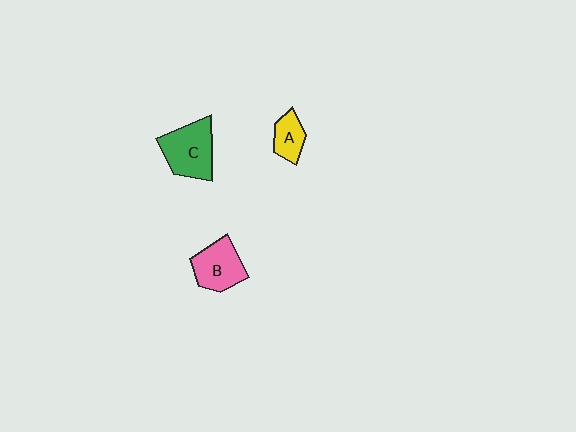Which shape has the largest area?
Shape C (green).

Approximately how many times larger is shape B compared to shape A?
Approximately 1.7 times.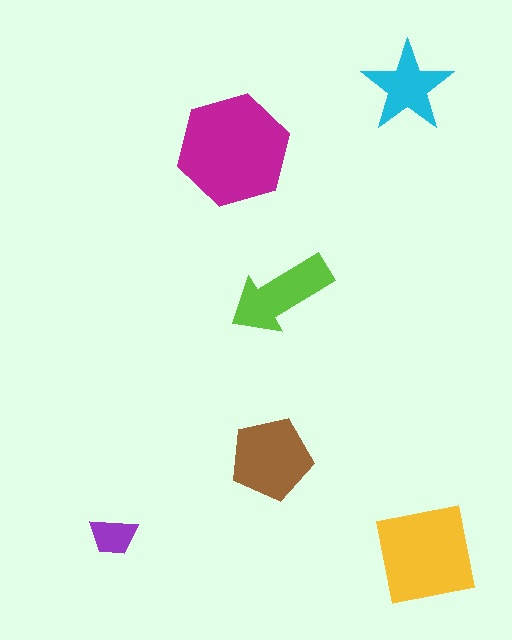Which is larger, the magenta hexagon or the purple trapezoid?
The magenta hexagon.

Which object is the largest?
The magenta hexagon.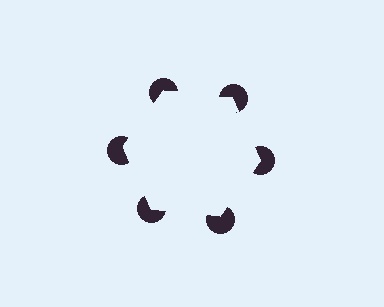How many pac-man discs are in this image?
There are 6 — one at each vertex of the illusory hexagon.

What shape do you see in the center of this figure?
An illusory hexagon — its edges are inferred from the aligned wedge cuts in the pac-man discs, not physically drawn.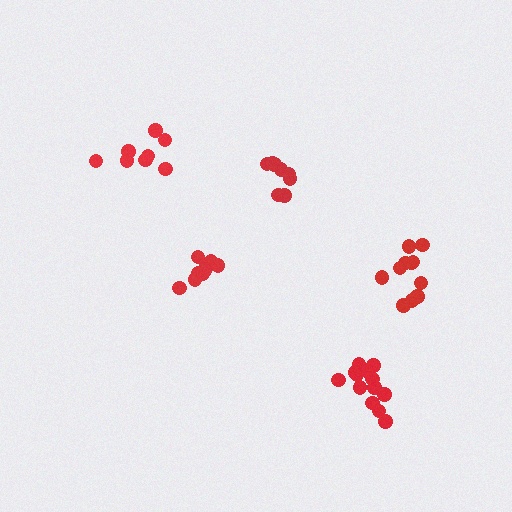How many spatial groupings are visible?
There are 5 spatial groupings.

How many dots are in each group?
Group 1: 8 dots, Group 2: 13 dots, Group 3: 8 dots, Group 4: 9 dots, Group 5: 11 dots (49 total).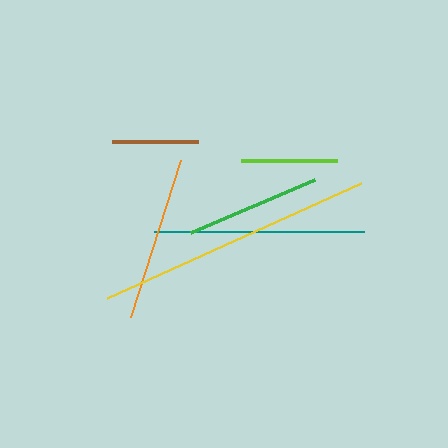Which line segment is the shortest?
The brown line is the shortest at approximately 86 pixels.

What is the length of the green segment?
The green segment is approximately 135 pixels long.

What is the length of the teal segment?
The teal segment is approximately 210 pixels long.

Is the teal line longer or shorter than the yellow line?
The yellow line is longer than the teal line.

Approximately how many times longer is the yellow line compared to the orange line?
The yellow line is approximately 1.7 times the length of the orange line.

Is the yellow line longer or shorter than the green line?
The yellow line is longer than the green line.